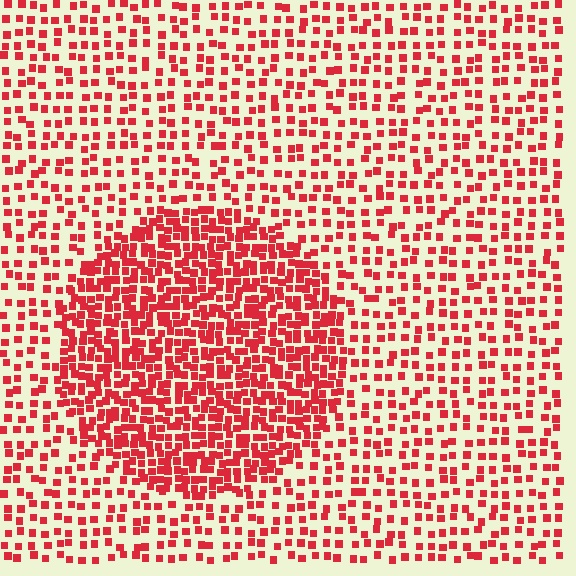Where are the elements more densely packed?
The elements are more densely packed inside the circle boundary.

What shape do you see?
I see a circle.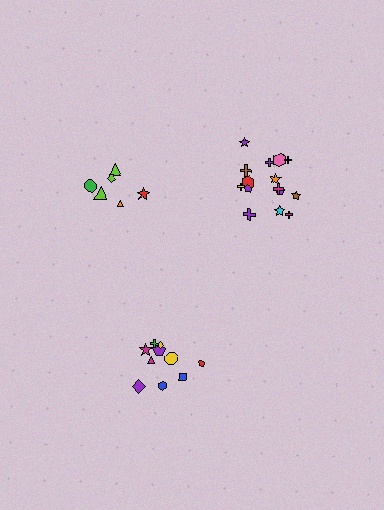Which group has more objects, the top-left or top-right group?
The top-right group.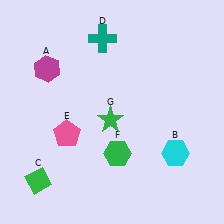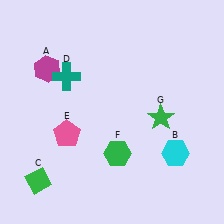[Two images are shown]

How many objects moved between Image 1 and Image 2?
2 objects moved between the two images.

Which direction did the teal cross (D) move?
The teal cross (D) moved down.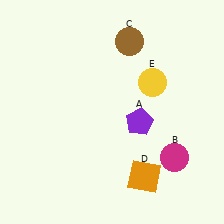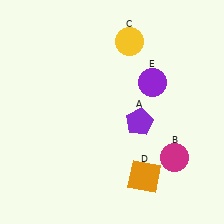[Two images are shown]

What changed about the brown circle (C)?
In Image 1, C is brown. In Image 2, it changed to yellow.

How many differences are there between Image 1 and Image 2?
There are 2 differences between the two images.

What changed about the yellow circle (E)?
In Image 1, E is yellow. In Image 2, it changed to purple.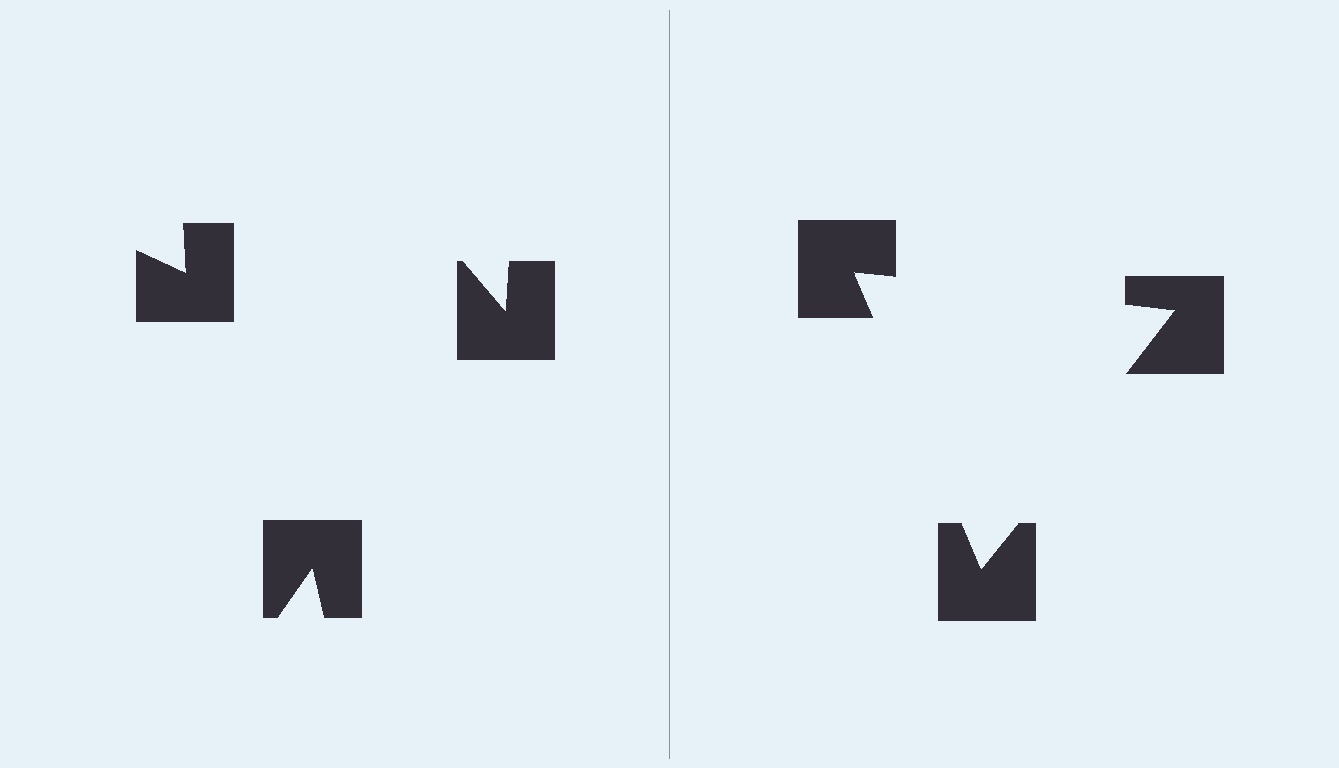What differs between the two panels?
The notched squares are positioned identically on both sides; only the wedge orientations differ. On the right they align to a triangle; on the left they are misaligned.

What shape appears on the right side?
An illusory triangle.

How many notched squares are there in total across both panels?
6 — 3 on each side.